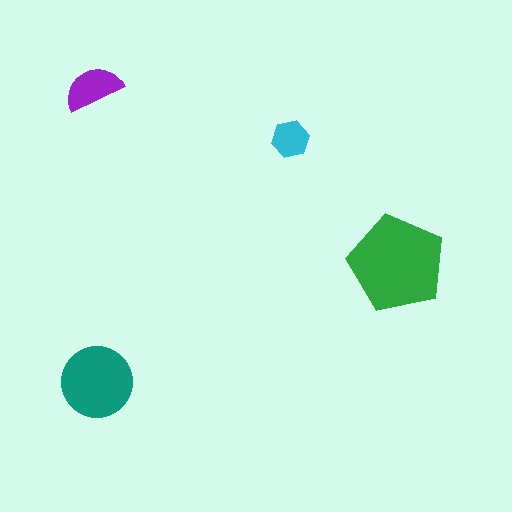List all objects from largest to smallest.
The green pentagon, the teal circle, the purple semicircle, the cyan hexagon.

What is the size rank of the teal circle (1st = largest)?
2nd.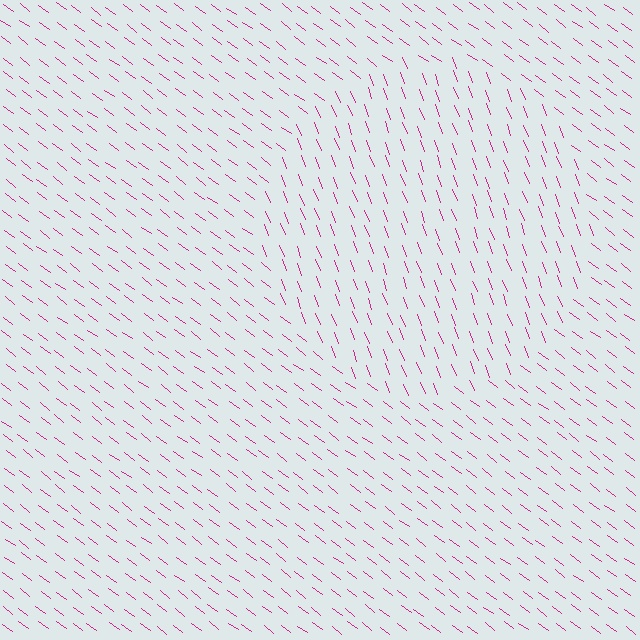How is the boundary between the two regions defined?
The boundary is defined purely by a change in line orientation (approximately 32 degrees difference). All lines are the same color and thickness.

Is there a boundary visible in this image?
Yes, there is a texture boundary formed by a change in line orientation.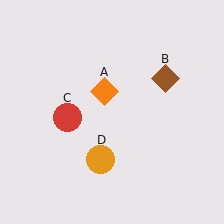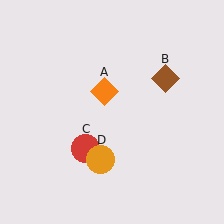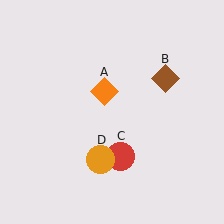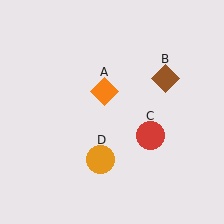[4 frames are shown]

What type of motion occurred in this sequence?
The red circle (object C) rotated counterclockwise around the center of the scene.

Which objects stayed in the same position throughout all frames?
Orange diamond (object A) and brown diamond (object B) and orange circle (object D) remained stationary.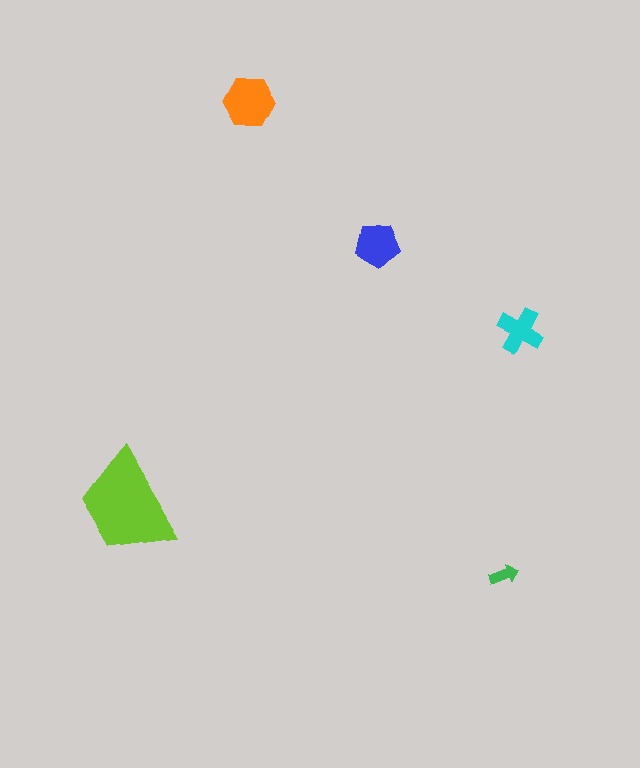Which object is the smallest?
The green arrow.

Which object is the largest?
The lime trapezoid.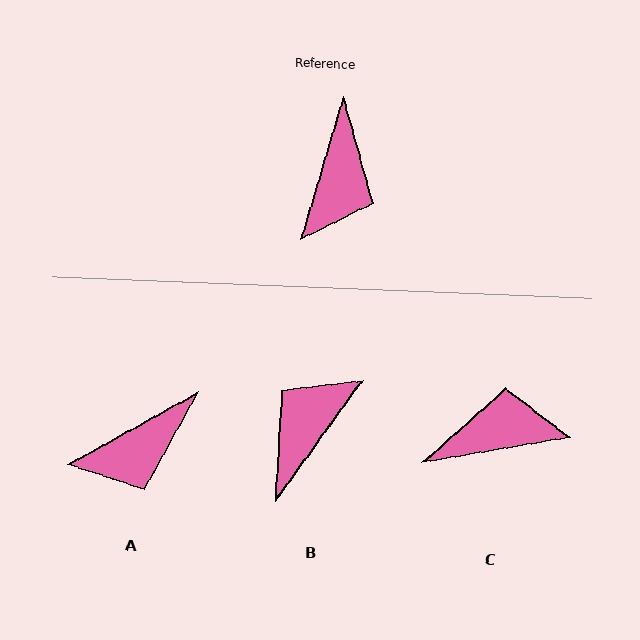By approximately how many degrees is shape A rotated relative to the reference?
Approximately 44 degrees clockwise.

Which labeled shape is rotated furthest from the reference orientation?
B, about 161 degrees away.